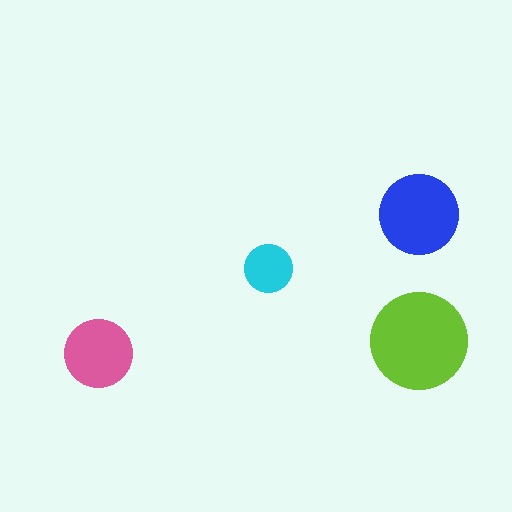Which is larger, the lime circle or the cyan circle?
The lime one.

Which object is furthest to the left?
The pink circle is leftmost.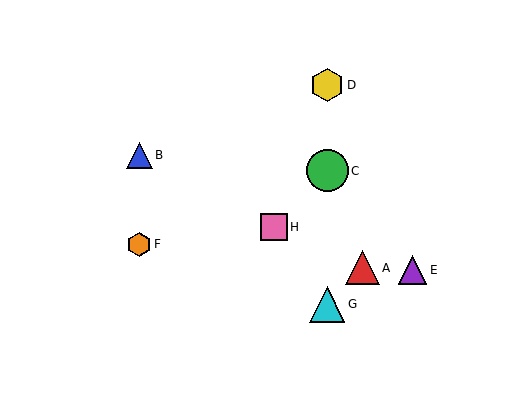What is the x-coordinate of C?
Object C is at x≈327.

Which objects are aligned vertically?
Objects C, D, G are aligned vertically.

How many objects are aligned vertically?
3 objects (C, D, G) are aligned vertically.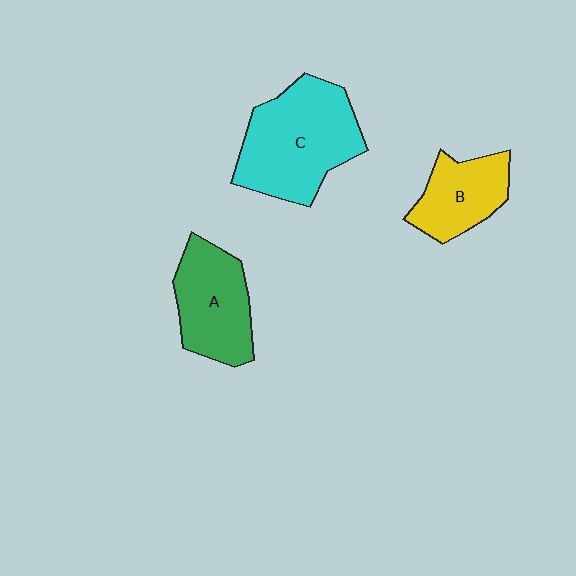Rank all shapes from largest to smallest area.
From largest to smallest: C (cyan), A (green), B (yellow).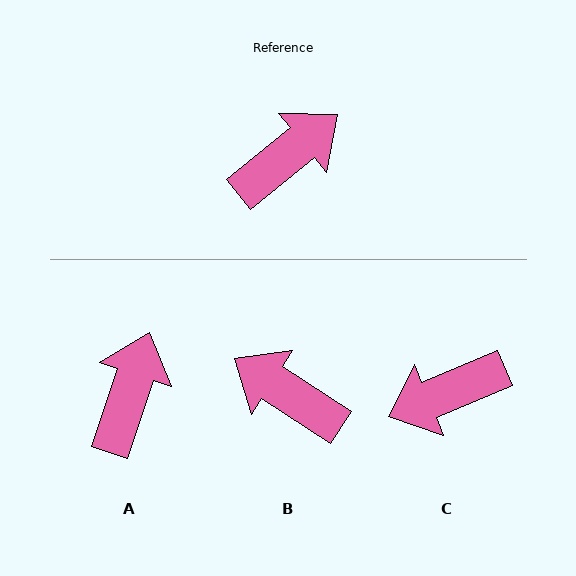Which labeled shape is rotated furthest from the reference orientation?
C, about 163 degrees away.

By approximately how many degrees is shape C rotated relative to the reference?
Approximately 163 degrees counter-clockwise.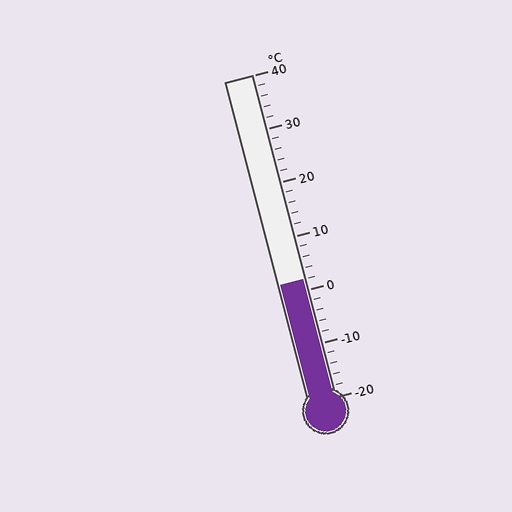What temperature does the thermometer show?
The thermometer shows approximately 2°C.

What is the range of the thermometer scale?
The thermometer scale ranges from -20°C to 40°C.